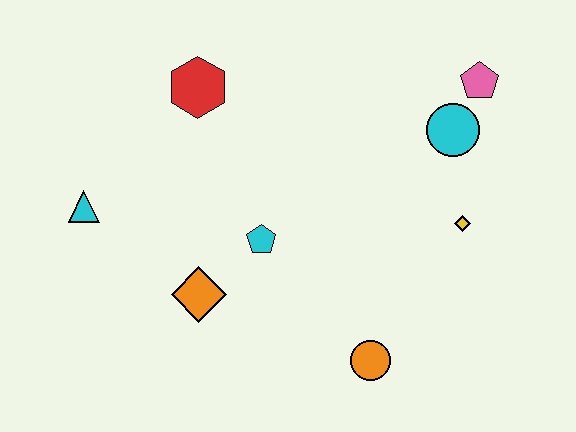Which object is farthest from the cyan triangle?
The pink pentagon is farthest from the cyan triangle.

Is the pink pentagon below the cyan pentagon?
No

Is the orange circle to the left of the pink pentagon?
Yes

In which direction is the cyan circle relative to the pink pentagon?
The cyan circle is below the pink pentagon.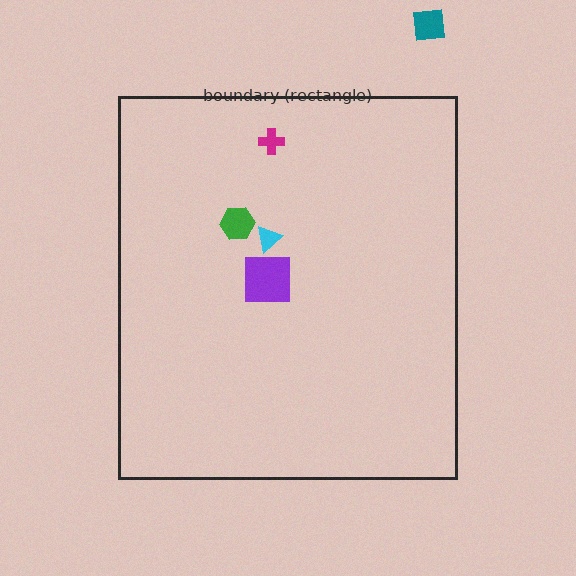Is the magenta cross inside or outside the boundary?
Inside.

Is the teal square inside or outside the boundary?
Outside.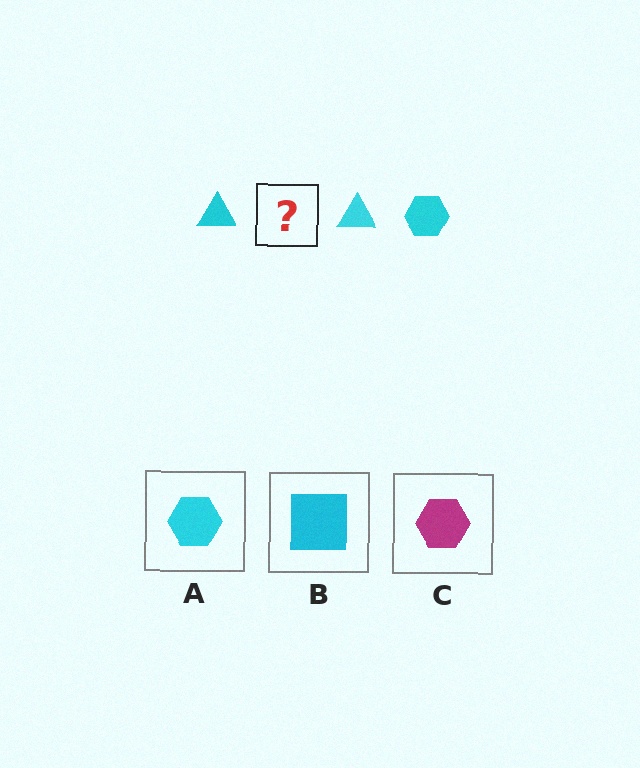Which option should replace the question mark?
Option A.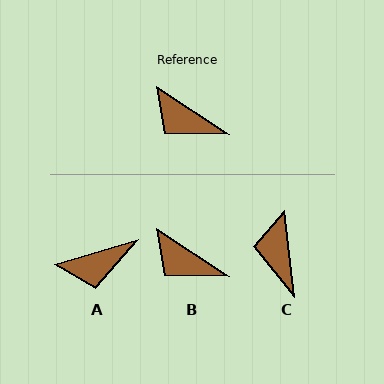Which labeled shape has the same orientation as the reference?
B.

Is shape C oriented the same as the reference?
No, it is off by about 50 degrees.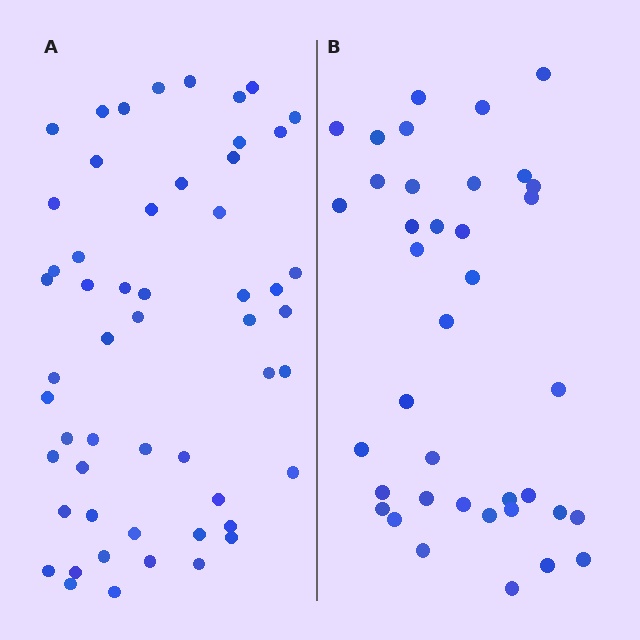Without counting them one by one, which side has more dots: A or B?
Region A (the left region) has more dots.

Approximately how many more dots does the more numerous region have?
Region A has approximately 15 more dots than region B.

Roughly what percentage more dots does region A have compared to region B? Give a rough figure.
About 40% more.